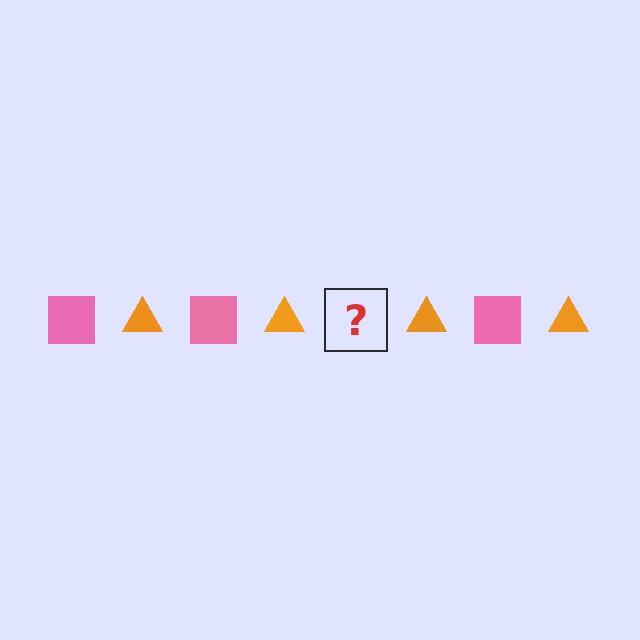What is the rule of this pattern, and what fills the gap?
The rule is that the pattern alternates between pink square and orange triangle. The gap should be filled with a pink square.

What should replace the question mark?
The question mark should be replaced with a pink square.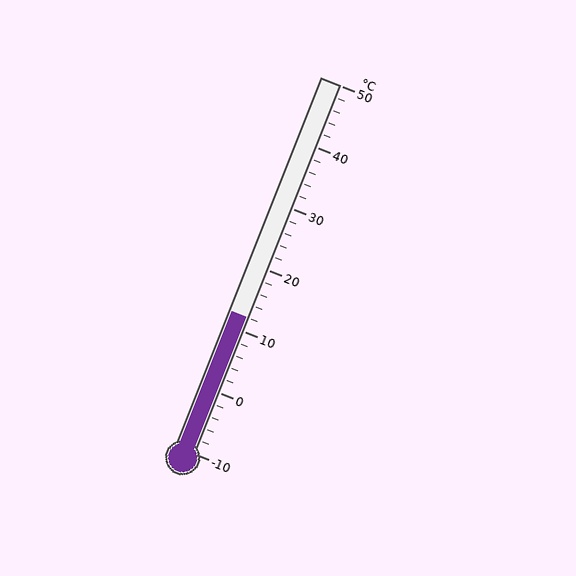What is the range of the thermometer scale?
The thermometer scale ranges from -10°C to 50°C.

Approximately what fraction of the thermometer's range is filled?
The thermometer is filled to approximately 35% of its range.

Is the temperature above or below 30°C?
The temperature is below 30°C.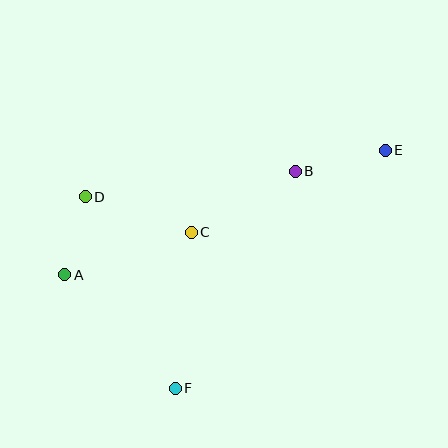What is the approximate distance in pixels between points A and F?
The distance between A and F is approximately 158 pixels.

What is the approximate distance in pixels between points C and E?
The distance between C and E is approximately 211 pixels.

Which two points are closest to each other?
Points A and D are closest to each other.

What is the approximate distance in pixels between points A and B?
The distance between A and B is approximately 253 pixels.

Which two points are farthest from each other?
Points A and E are farthest from each other.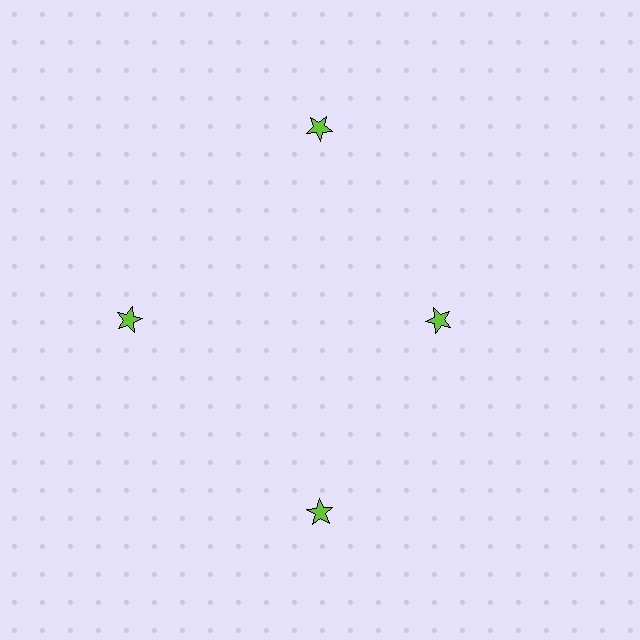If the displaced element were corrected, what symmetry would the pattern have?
It would have 4-fold rotational symmetry — the pattern would map onto itself every 90 degrees.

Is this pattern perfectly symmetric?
No. The 4 lime stars are arranged in a ring, but one element near the 3 o'clock position is pulled inward toward the center, breaking the 4-fold rotational symmetry.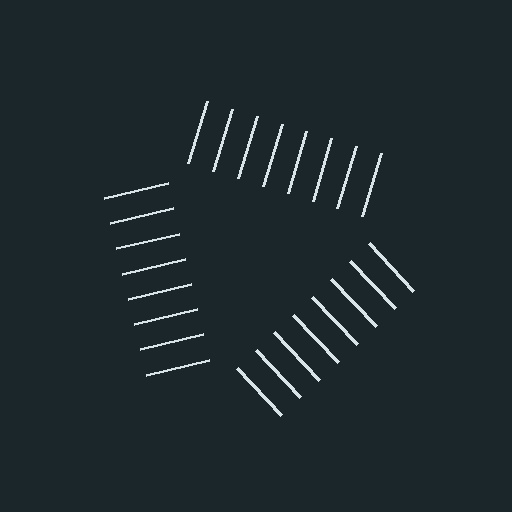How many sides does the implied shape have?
3 sides — the line-ends trace a triangle.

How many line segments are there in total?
24 — 8 along each of the 3 edges.